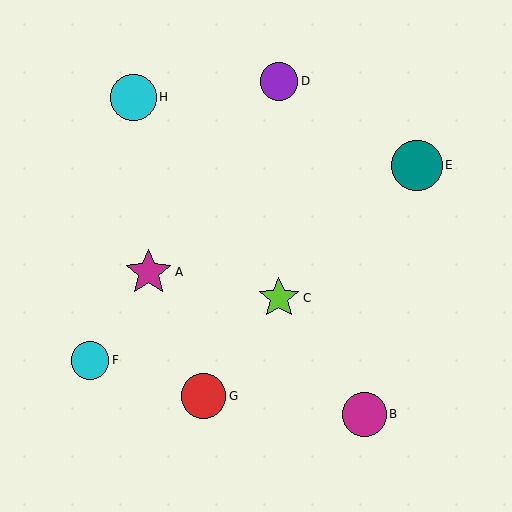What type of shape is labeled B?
Shape B is a magenta circle.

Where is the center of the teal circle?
The center of the teal circle is at (417, 165).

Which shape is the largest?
The teal circle (labeled E) is the largest.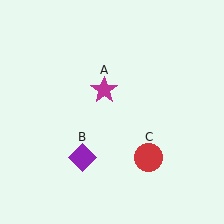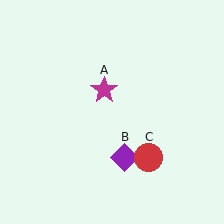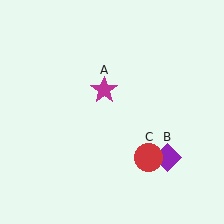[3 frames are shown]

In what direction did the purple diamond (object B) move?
The purple diamond (object B) moved right.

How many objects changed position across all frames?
1 object changed position: purple diamond (object B).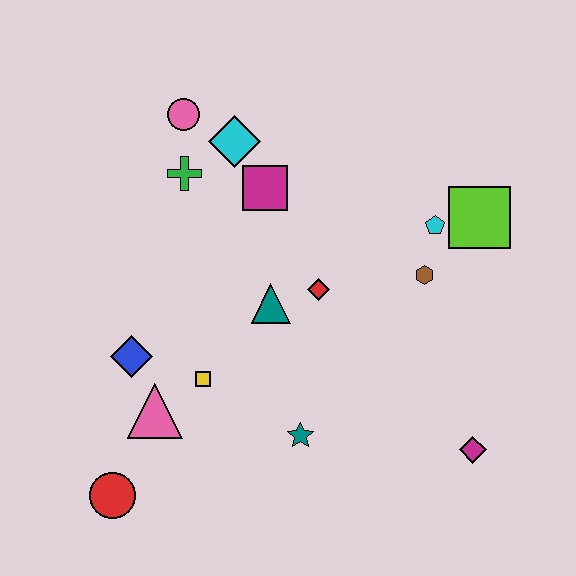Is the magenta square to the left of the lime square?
Yes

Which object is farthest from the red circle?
The lime square is farthest from the red circle.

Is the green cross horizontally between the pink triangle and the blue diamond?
No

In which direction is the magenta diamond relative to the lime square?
The magenta diamond is below the lime square.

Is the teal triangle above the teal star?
Yes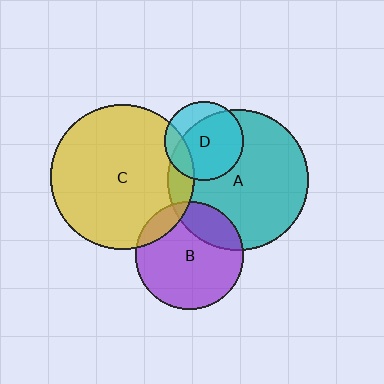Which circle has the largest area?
Circle C (yellow).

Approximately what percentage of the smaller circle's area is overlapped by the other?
Approximately 10%.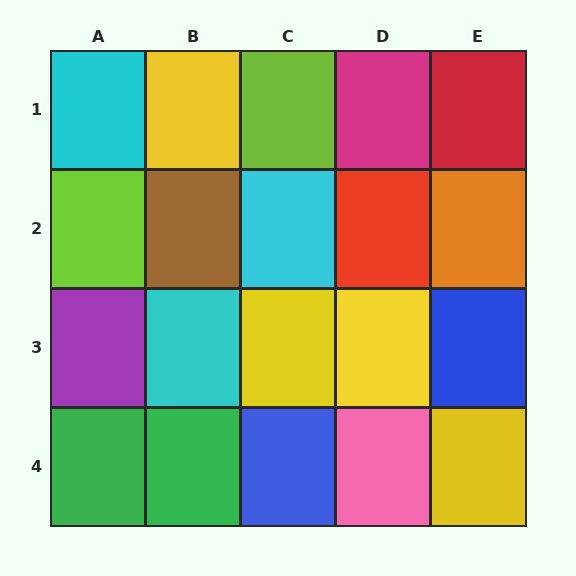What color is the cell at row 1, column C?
Lime.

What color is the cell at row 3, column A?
Purple.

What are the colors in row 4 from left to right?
Green, green, blue, pink, yellow.